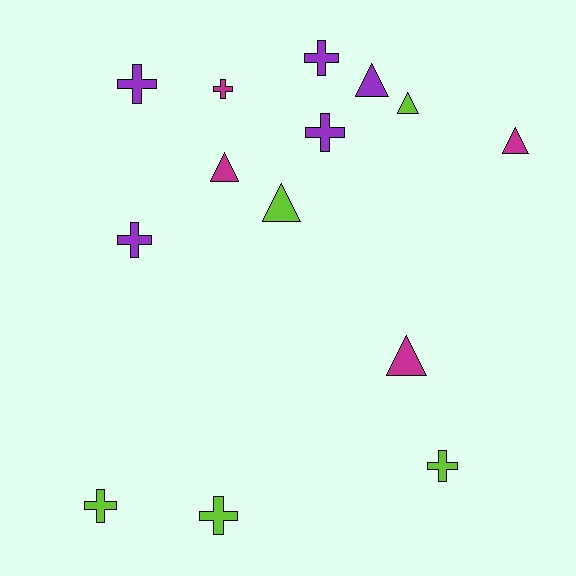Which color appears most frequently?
Lime, with 5 objects.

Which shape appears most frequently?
Cross, with 8 objects.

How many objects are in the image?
There are 14 objects.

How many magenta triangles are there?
There are 3 magenta triangles.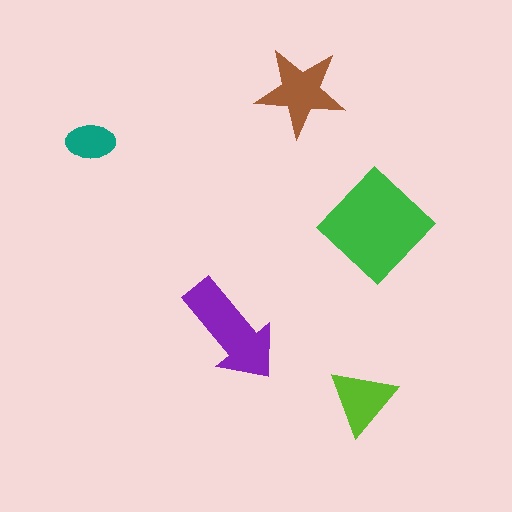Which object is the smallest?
The teal ellipse.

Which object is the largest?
The green diamond.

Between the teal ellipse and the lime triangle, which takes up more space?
The lime triangle.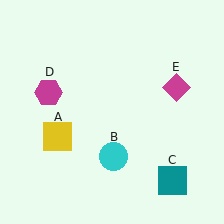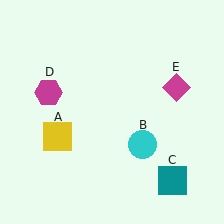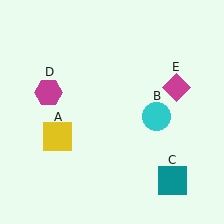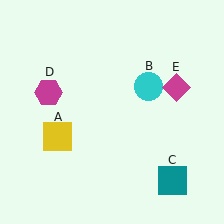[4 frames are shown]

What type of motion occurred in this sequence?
The cyan circle (object B) rotated counterclockwise around the center of the scene.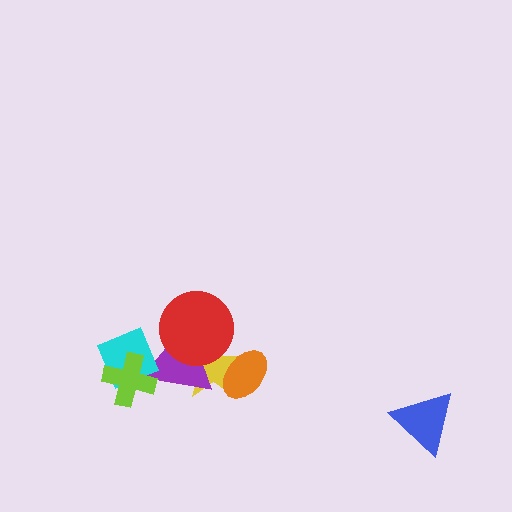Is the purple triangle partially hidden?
Yes, it is partially covered by another shape.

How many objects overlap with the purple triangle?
4 objects overlap with the purple triangle.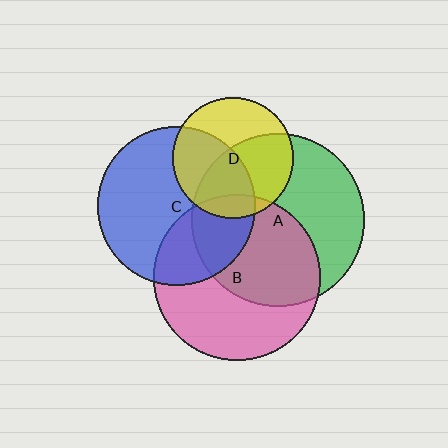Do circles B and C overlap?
Yes.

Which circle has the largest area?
Circle A (green).